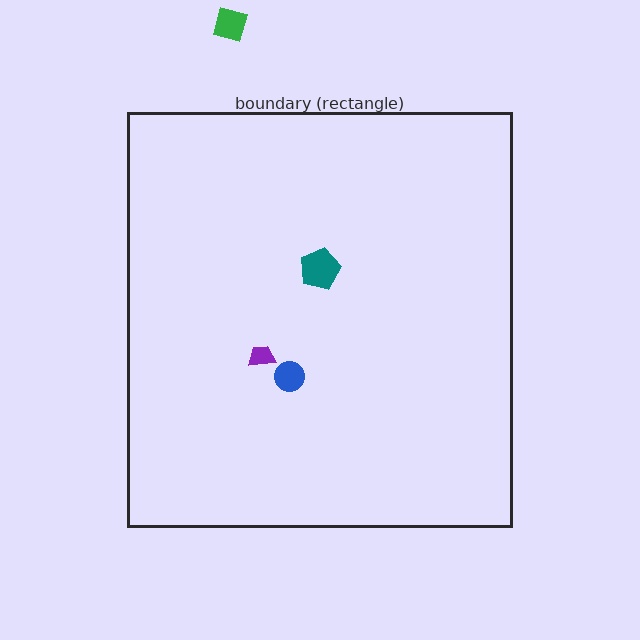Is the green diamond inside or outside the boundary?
Outside.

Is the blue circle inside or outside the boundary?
Inside.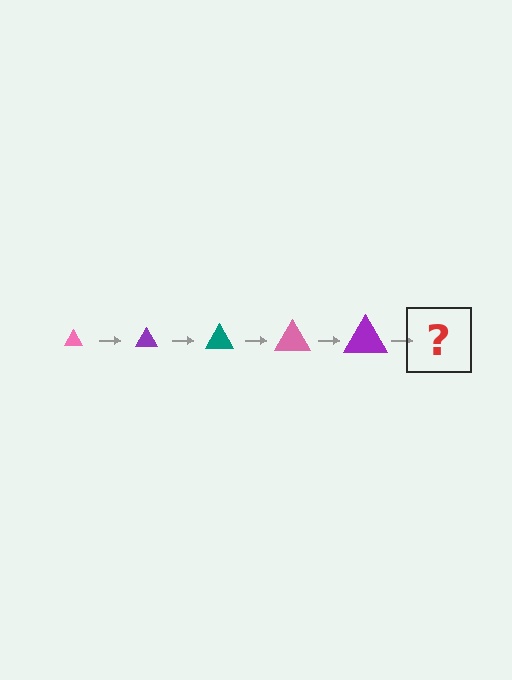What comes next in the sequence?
The next element should be a teal triangle, larger than the previous one.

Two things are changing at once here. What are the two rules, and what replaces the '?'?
The two rules are that the triangle grows larger each step and the color cycles through pink, purple, and teal. The '?' should be a teal triangle, larger than the previous one.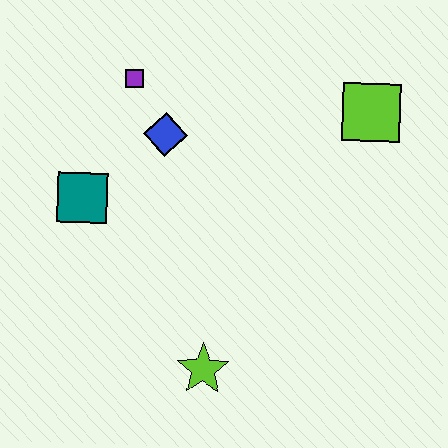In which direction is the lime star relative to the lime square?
The lime star is below the lime square.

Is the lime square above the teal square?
Yes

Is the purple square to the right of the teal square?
Yes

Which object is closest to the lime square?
The blue diamond is closest to the lime square.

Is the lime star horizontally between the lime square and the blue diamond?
Yes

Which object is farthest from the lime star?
The lime square is farthest from the lime star.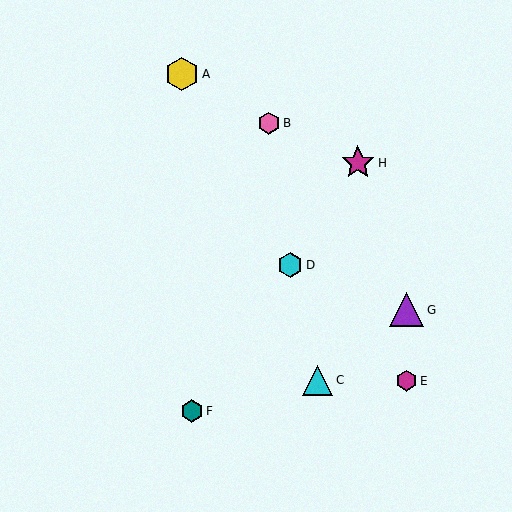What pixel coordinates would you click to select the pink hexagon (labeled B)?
Click at (269, 123) to select the pink hexagon B.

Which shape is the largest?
The purple triangle (labeled G) is the largest.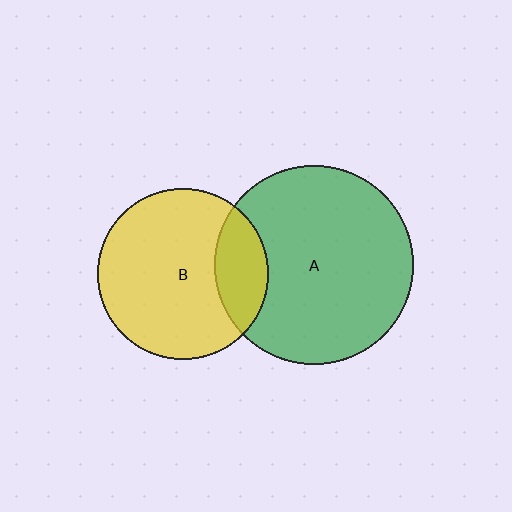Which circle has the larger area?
Circle A (green).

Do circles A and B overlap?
Yes.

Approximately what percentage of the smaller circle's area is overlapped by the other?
Approximately 20%.